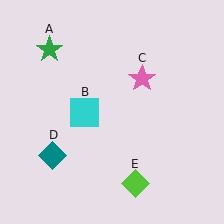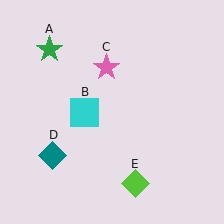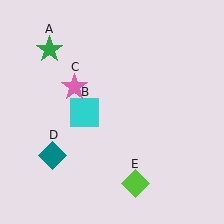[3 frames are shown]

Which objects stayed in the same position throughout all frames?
Green star (object A) and cyan square (object B) and teal diamond (object D) and lime diamond (object E) remained stationary.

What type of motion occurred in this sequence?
The pink star (object C) rotated counterclockwise around the center of the scene.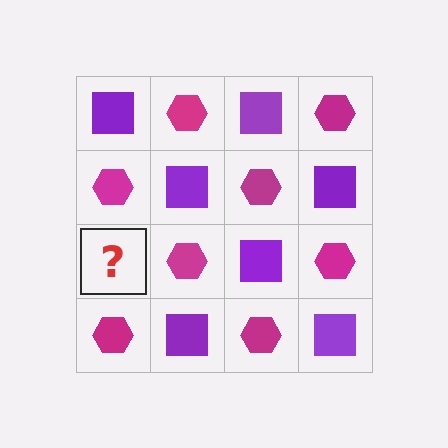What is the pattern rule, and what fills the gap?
The rule is that it alternates purple square and magenta hexagon in a checkerboard pattern. The gap should be filled with a purple square.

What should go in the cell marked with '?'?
The missing cell should contain a purple square.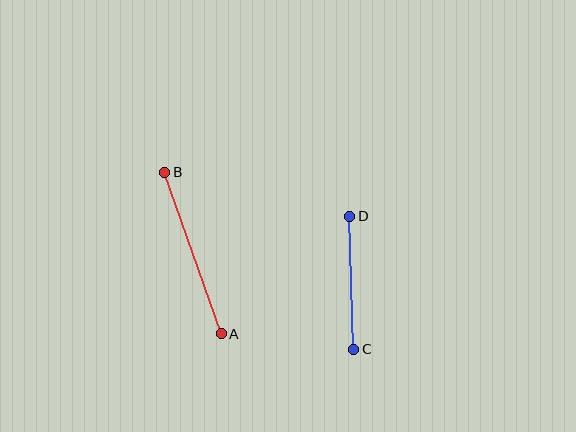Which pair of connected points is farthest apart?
Points A and B are farthest apart.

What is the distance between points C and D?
The distance is approximately 133 pixels.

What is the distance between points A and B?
The distance is approximately 171 pixels.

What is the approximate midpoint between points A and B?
The midpoint is at approximately (193, 253) pixels.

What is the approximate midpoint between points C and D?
The midpoint is at approximately (352, 283) pixels.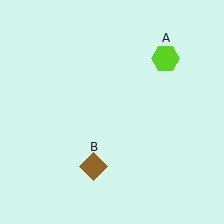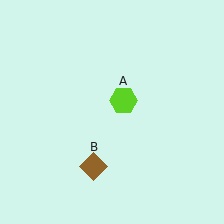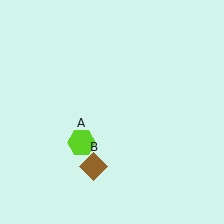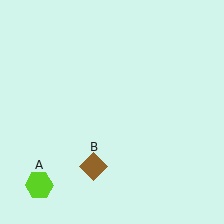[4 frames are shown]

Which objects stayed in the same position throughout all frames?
Brown diamond (object B) remained stationary.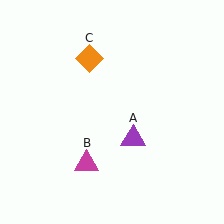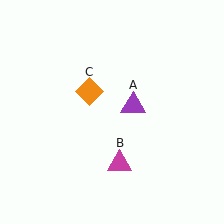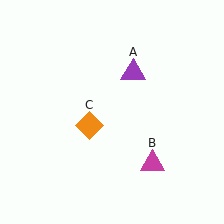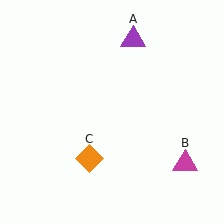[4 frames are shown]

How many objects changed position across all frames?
3 objects changed position: purple triangle (object A), magenta triangle (object B), orange diamond (object C).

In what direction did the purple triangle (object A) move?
The purple triangle (object A) moved up.